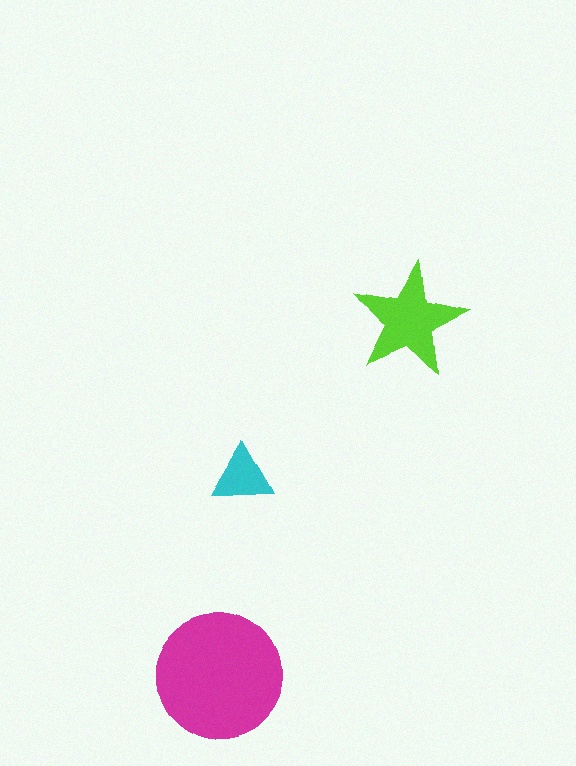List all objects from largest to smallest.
The magenta circle, the lime star, the cyan triangle.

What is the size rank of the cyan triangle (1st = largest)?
3rd.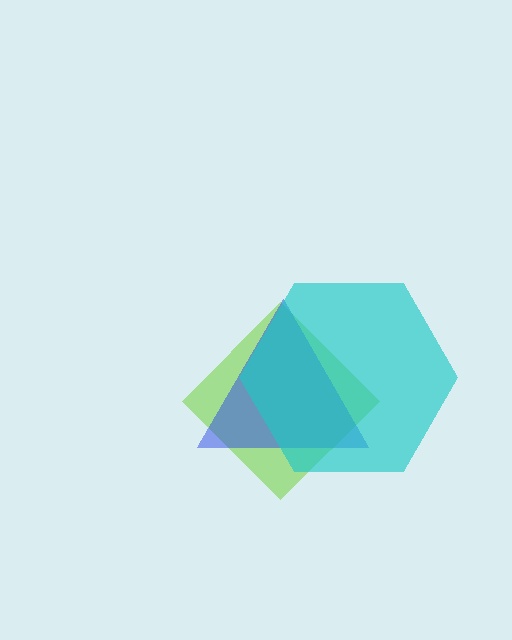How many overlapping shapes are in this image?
There are 3 overlapping shapes in the image.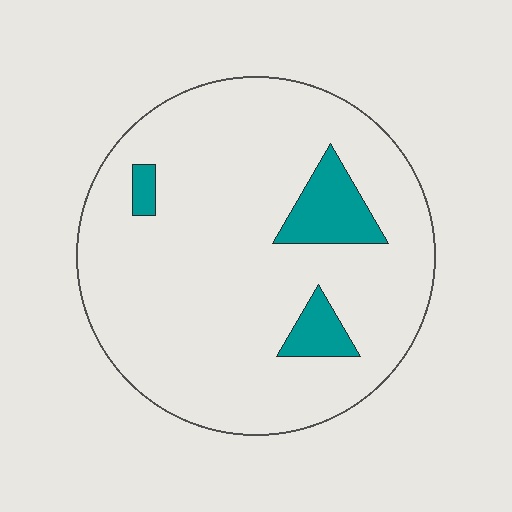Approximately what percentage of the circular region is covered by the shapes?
Approximately 10%.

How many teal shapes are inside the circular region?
3.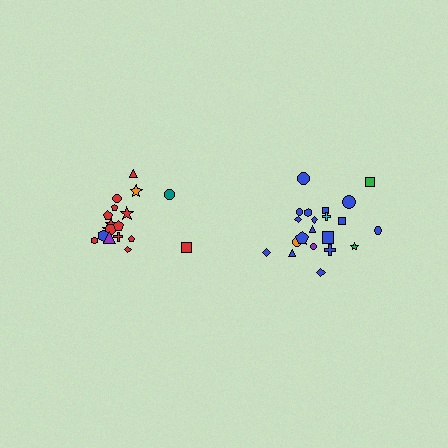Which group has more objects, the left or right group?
The right group.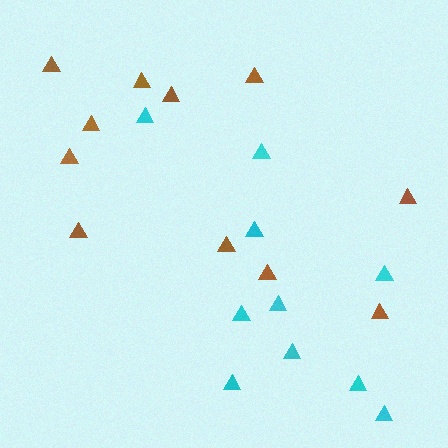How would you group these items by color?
There are 2 groups: one group of cyan triangles (10) and one group of brown triangles (11).